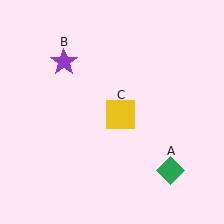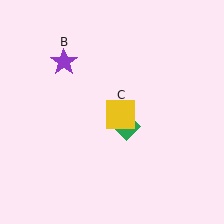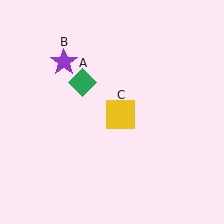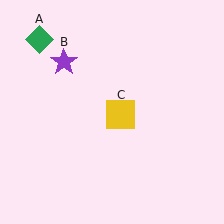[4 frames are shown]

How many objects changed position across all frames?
1 object changed position: green diamond (object A).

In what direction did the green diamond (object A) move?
The green diamond (object A) moved up and to the left.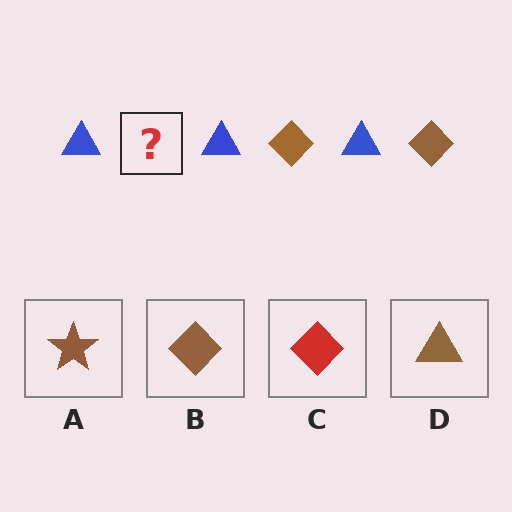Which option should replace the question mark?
Option B.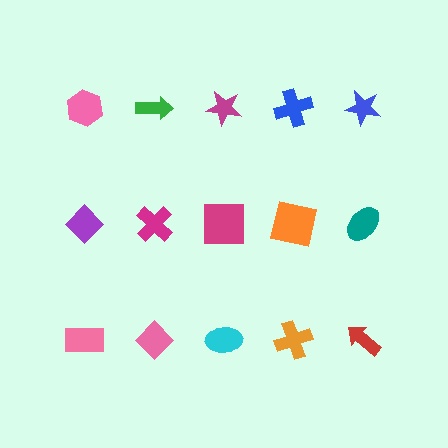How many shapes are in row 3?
5 shapes.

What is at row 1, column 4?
A blue cross.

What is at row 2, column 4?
An orange square.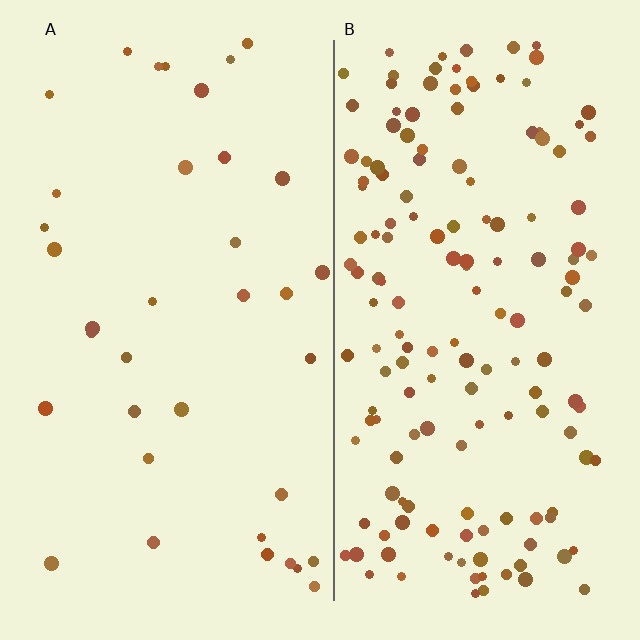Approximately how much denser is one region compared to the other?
Approximately 4.4× — region B over region A.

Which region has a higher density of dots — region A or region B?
B (the right).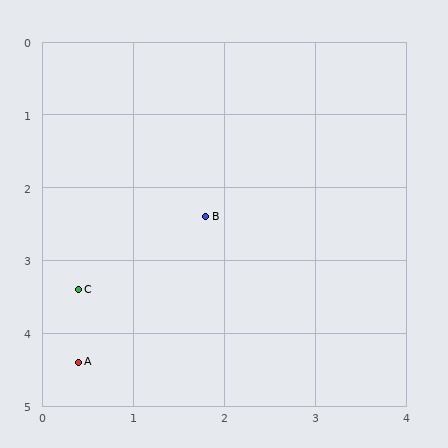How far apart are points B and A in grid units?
Points B and A are about 2.4 grid units apart.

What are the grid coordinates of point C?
Point C is at approximately (0.4, 3.4).